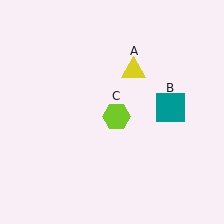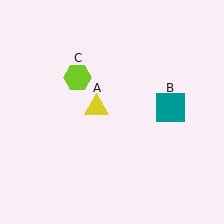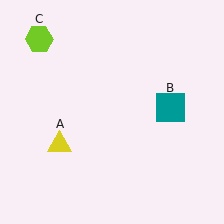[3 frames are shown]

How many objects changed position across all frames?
2 objects changed position: yellow triangle (object A), lime hexagon (object C).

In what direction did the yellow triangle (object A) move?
The yellow triangle (object A) moved down and to the left.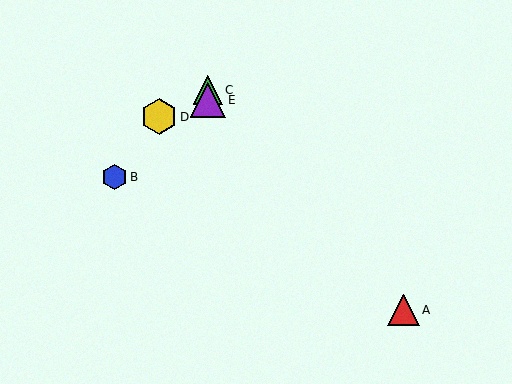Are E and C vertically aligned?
Yes, both are at x≈208.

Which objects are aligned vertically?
Objects C, E are aligned vertically.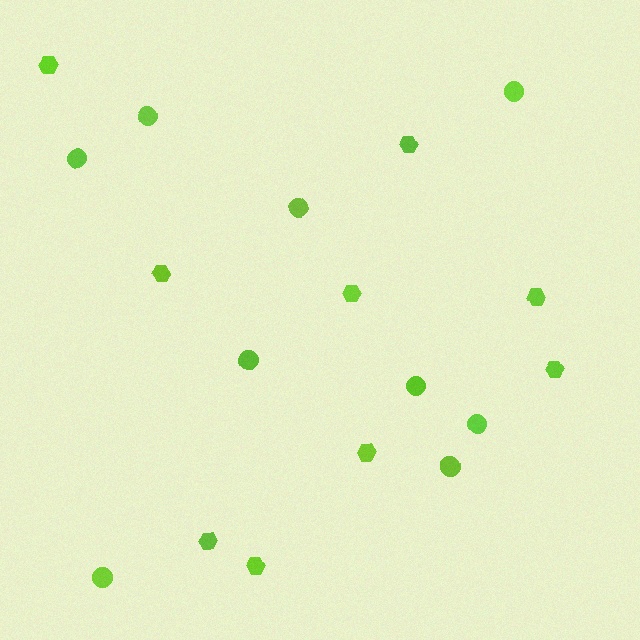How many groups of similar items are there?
There are 2 groups: one group of circles (9) and one group of hexagons (9).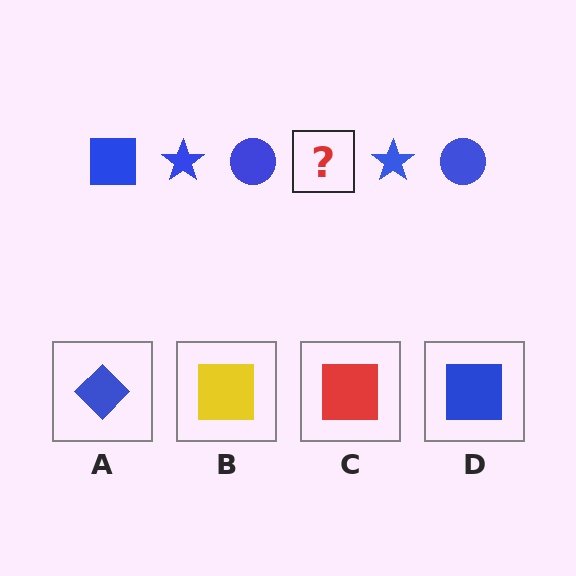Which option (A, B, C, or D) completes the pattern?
D.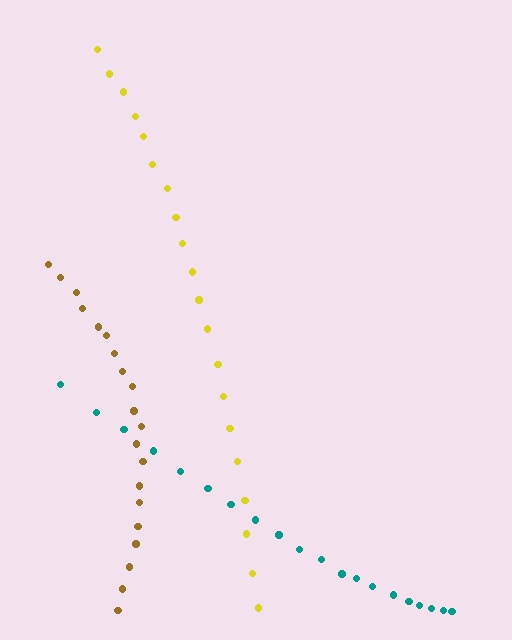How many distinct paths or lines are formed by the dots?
There are 3 distinct paths.